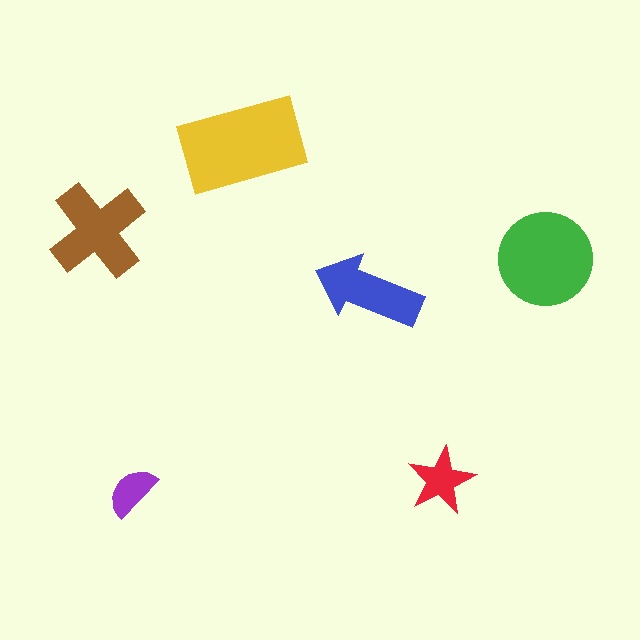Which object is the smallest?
The purple semicircle.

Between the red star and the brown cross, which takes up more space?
The brown cross.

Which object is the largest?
The yellow rectangle.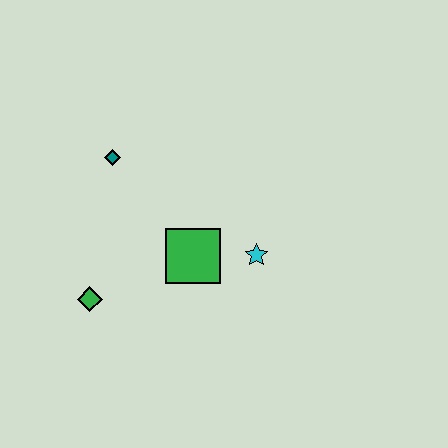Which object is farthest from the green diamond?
The cyan star is farthest from the green diamond.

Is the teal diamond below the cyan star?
No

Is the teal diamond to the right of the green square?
No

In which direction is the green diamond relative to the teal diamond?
The green diamond is below the teal diamond.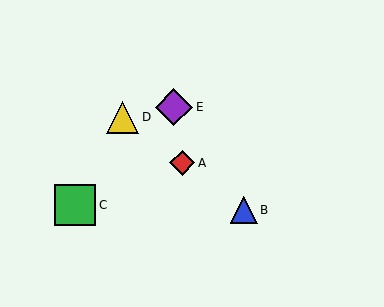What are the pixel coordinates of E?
Object E is at (174, 107).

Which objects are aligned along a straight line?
Objects A, B, D are aligned along a straight line.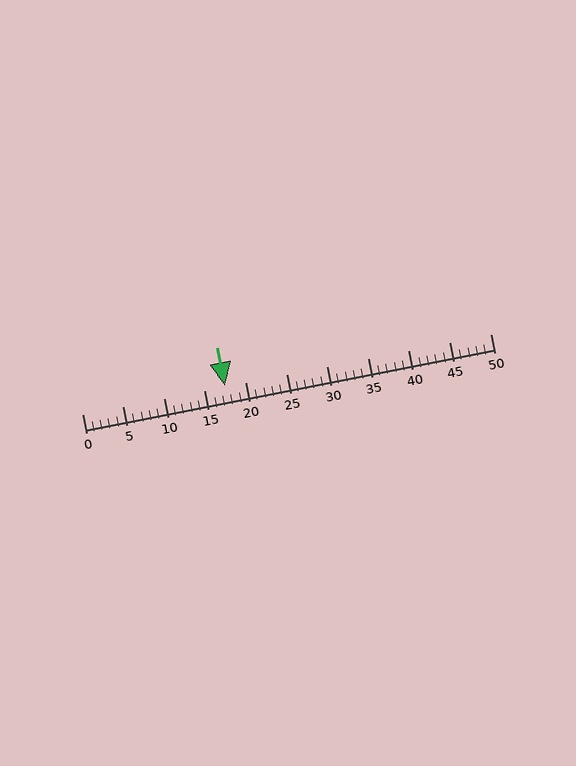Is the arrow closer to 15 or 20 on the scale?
The arrow is closer to 20.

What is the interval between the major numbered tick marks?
The major tick marks are spaced 5 units apart.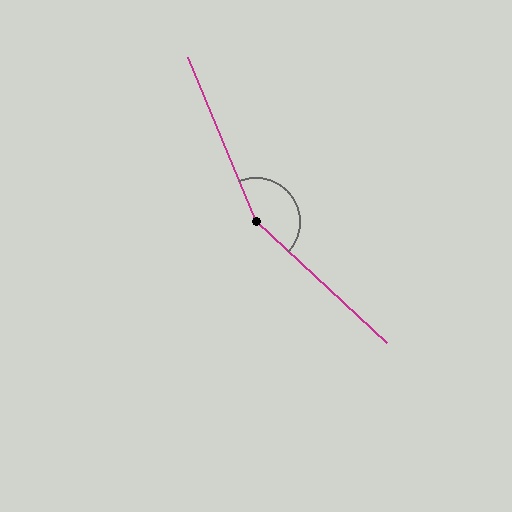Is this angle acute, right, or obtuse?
It is obtuse.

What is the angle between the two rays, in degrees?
Approximately 155 degrees.